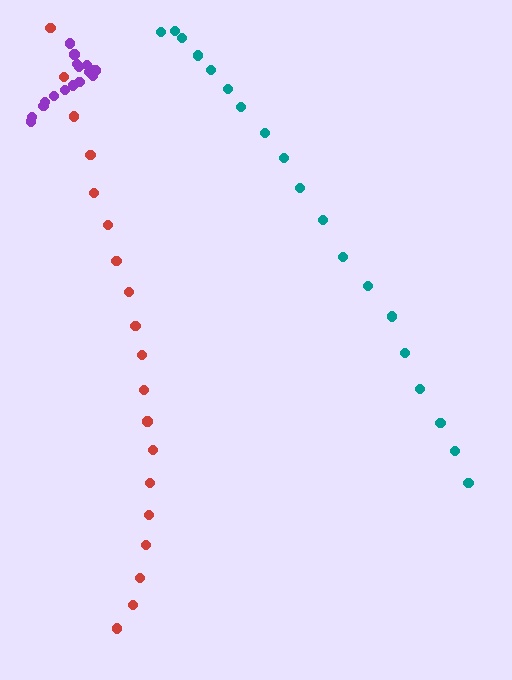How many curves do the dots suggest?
There are 3 distinct paths.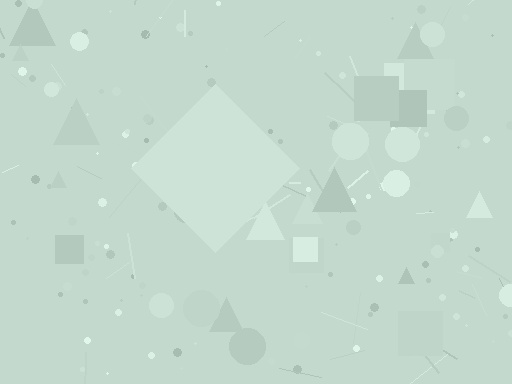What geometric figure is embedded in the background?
A diamond is embedded in the background.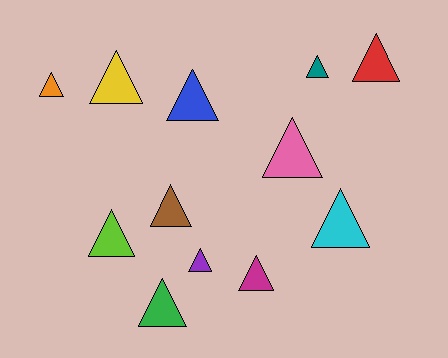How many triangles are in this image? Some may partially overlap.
There are 12 triangles.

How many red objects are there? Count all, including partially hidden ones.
There is 1 red object.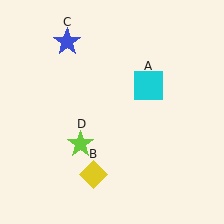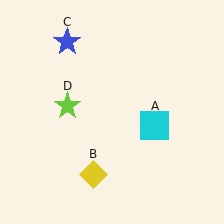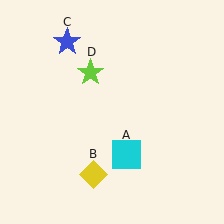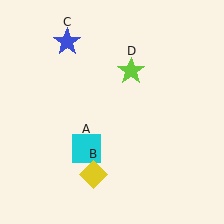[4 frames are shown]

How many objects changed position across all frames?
2 objects changed position: cyan square (object A), lime star (object D).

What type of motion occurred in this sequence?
The cyan square (object A), lime star (object D) rotated clockwise around the center of the scene.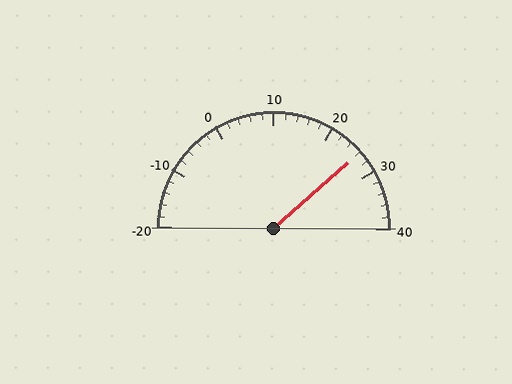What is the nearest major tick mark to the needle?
The nearest major tick mark is 30.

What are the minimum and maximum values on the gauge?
The gauge ranges from -20 to 40.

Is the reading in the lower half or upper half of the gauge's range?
The reading is in the upper half of the range (-20 to 40).